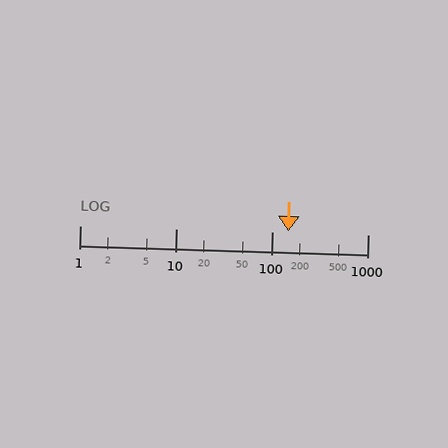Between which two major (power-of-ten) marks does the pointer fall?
The pointer is between 100 and 1000.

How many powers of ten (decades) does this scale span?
The scale spans 3 decades, from 1 to 1000.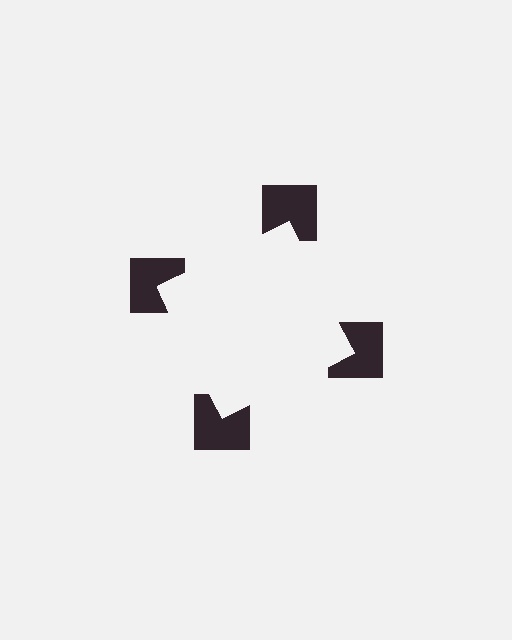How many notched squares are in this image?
There are 4 — one at each vertex of the illusory square.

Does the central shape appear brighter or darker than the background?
It typically appears slightly brighter than the background, even though no actual brightness change is drawn.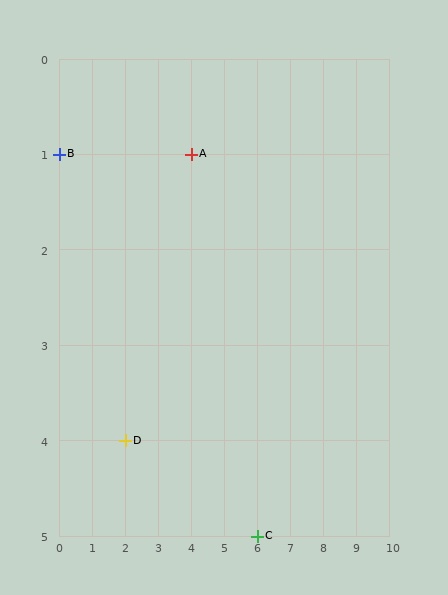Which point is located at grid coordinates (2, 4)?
Point D is at (2, 4).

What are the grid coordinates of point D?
Point D is at grid coordinates (2, 4).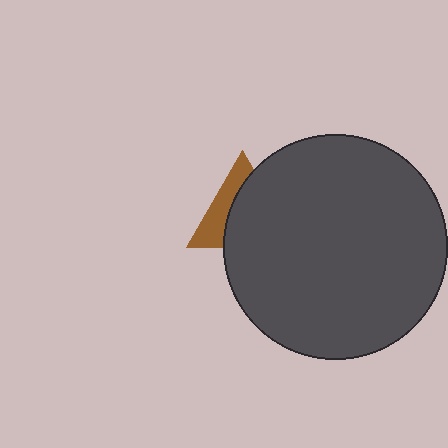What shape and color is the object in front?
The object in front is a dark gray circle.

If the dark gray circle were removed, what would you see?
You would see the complete brown triangle.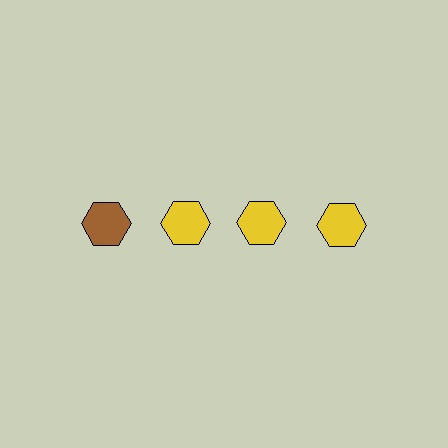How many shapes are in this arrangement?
There are 4 shapes arranged in a grid pattern.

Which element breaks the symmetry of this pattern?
The brown hexagon in the top row, leftmost column breaks the symmetry. All other shapes are yellow hexagons.